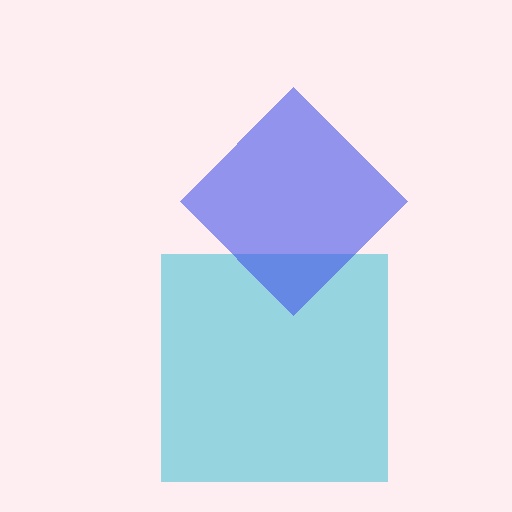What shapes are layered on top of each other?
The layered shapes are: a cyan square, a blue diamond.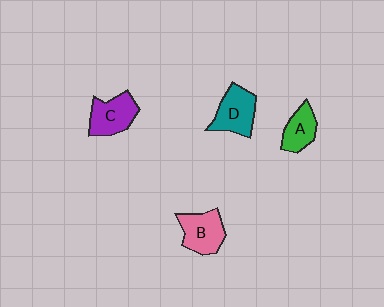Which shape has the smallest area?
Shape A (green).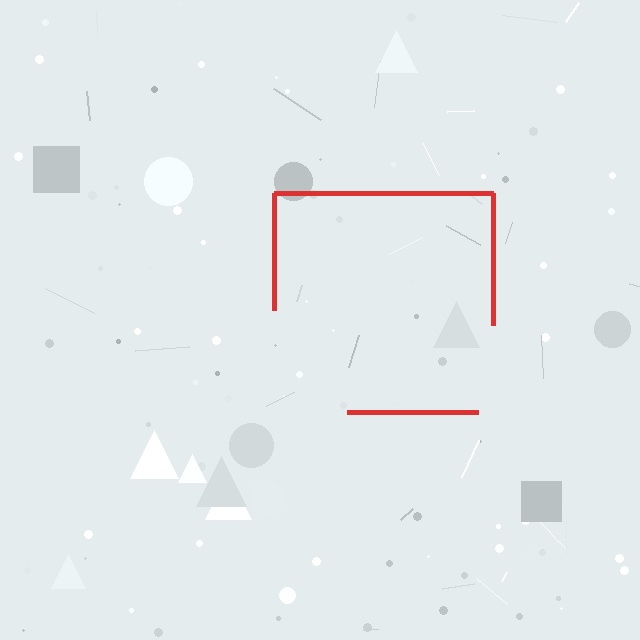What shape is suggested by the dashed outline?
The dashed outline suggests a square.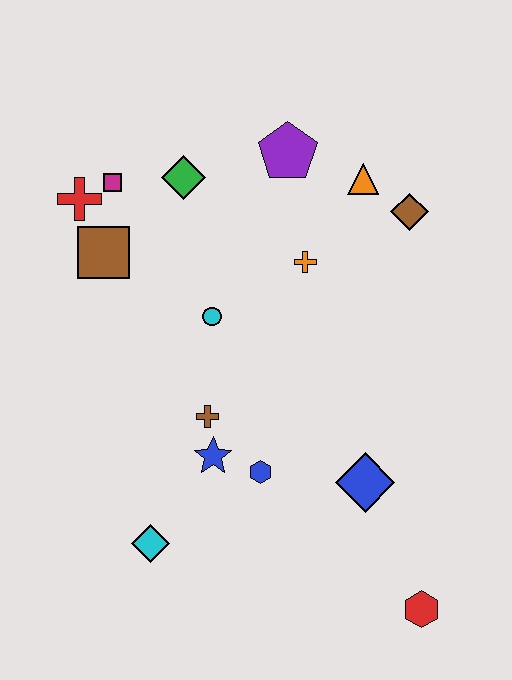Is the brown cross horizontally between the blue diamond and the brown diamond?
No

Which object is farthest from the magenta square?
The red hexagon is farthest from the magenta square.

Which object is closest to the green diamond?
The magenta square is closest to the green diamond.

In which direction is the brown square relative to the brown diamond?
The brown square is to the left of the brown diamond.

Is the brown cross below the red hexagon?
No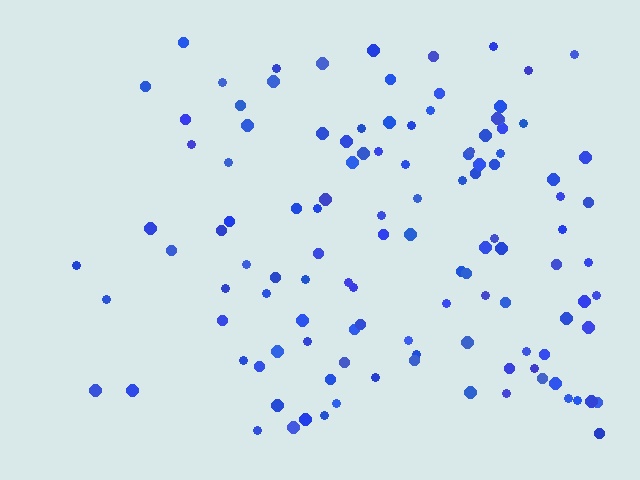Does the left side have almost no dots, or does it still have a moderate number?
Still a moderate number, just noticeably fewer than the right.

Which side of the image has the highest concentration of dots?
The right.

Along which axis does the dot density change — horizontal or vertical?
Horizontal.